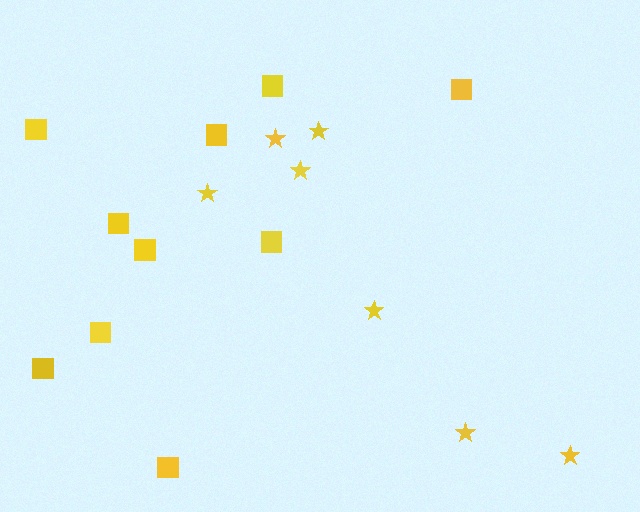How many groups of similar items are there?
There are 2 groups: one group of squares (10) and one group of stars (7).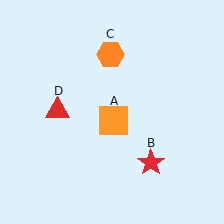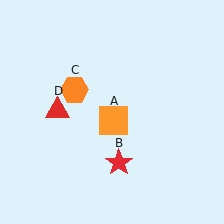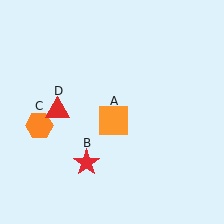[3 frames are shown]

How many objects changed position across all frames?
2 objects changed position: red star (object B), orange hexagon (object C).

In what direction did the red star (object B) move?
The red star (object B) moved left.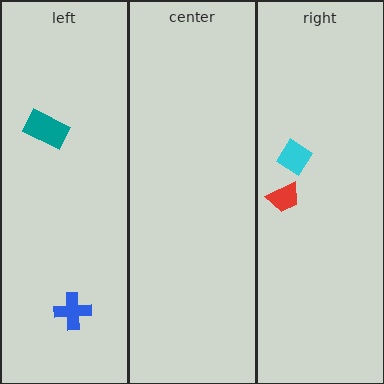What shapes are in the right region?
The cyan diamond, the red trapezoid.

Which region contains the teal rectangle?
The left region.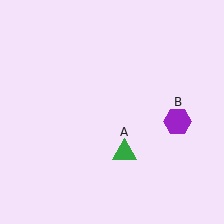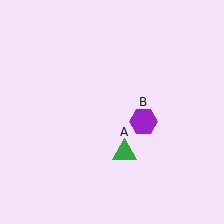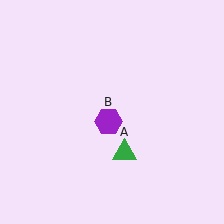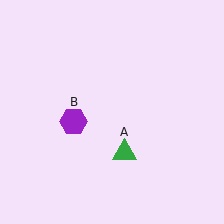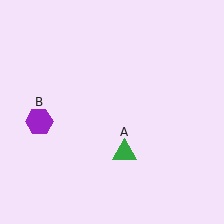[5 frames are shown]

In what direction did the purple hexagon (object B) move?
The purple hexagon (object B) moved left.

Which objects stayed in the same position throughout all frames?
Green triangle (object A) remained stationary.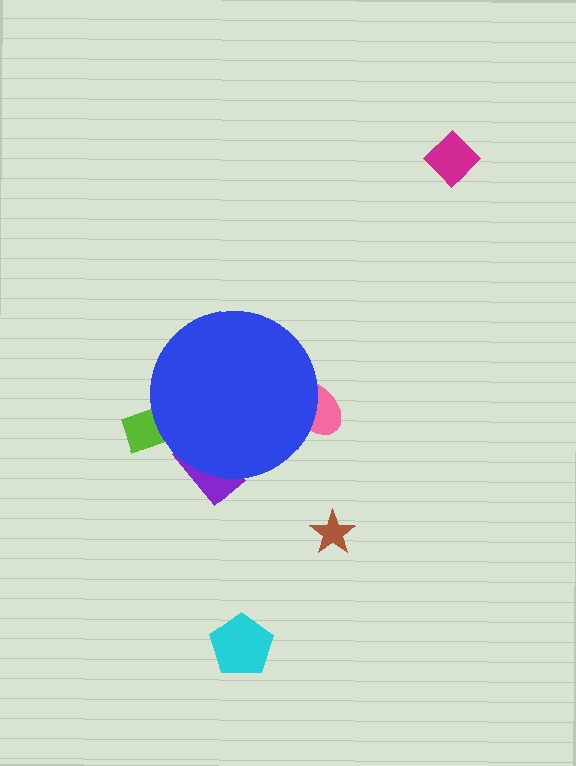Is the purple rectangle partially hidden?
Yes, the purple rectangle is partially hidden behind the blue circle.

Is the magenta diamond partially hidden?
No, the magenta diamond is fully visible.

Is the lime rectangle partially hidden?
Yes, the lime rectangle is partially hidden behind the blue circle.